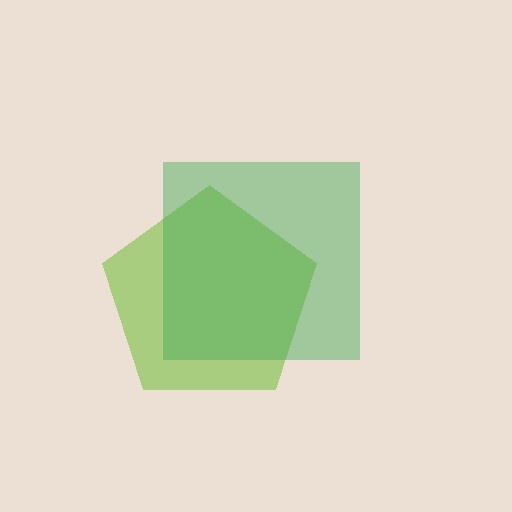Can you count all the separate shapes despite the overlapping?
Yes, there are 2 separate shapes.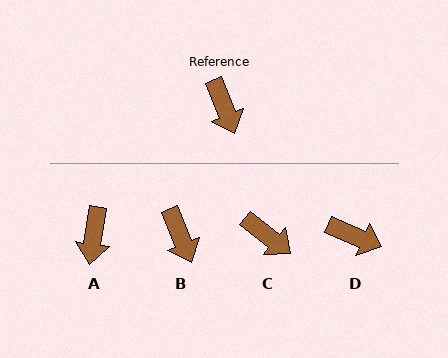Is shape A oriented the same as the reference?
No, it is off by about 30 degrees.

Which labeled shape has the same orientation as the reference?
B.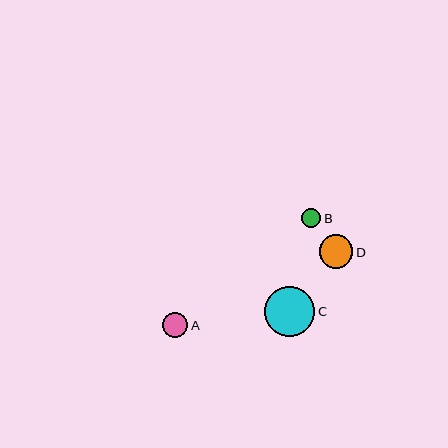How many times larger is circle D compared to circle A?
Circle D is approximately 1.3 times the size of circle A.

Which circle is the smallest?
Circle B is the smallest with a size of approximately 19 pixels.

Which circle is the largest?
Circle C is the largest with a size of approximately 50 pixels.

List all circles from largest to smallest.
From largest to smallest: C, D, A, B.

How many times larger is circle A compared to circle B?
Circle A is approximately 1.3 times the size of circle B.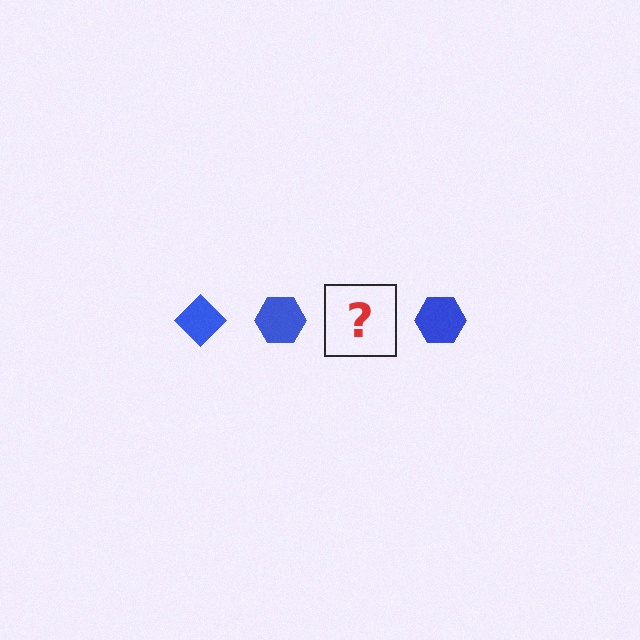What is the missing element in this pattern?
The missing element is a blue diamond.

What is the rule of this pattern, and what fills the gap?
The rule is that the pattern cycles through diamond, hexagon shapes in blue. The gap should be filled with a blue diamond.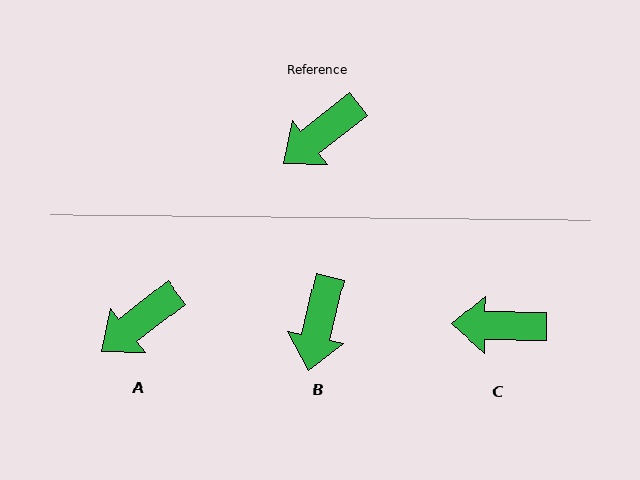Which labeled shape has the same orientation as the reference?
A.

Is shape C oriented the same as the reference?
No, it is off by about 39 degrees.